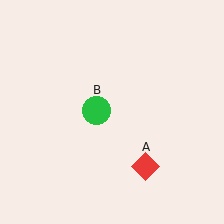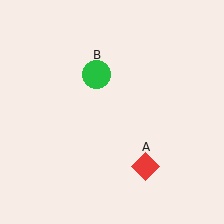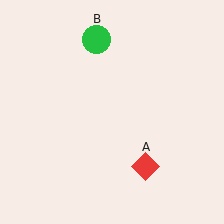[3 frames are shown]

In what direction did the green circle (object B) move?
The green circle (object B) moved up.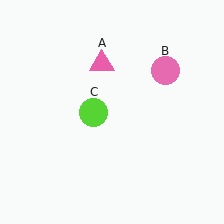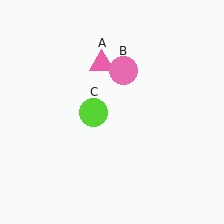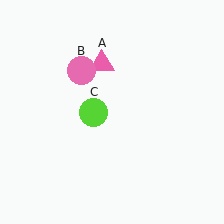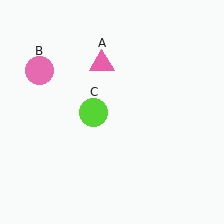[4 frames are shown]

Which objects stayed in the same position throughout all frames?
Pink triangle (object A) and lime circle (object C) remained stationary.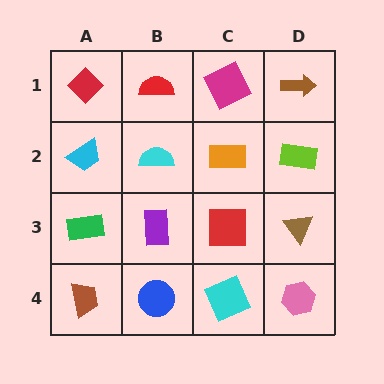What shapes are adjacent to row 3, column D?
A lime rectangle (row 2, column D), a pink hexagon (row 4, column D), a red square (row 3, column C).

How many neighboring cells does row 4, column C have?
3.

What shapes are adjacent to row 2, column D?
A brown arrow (row 1, column D), a brown triangle (row 3, column D), an orange rectangle (row 2, column C).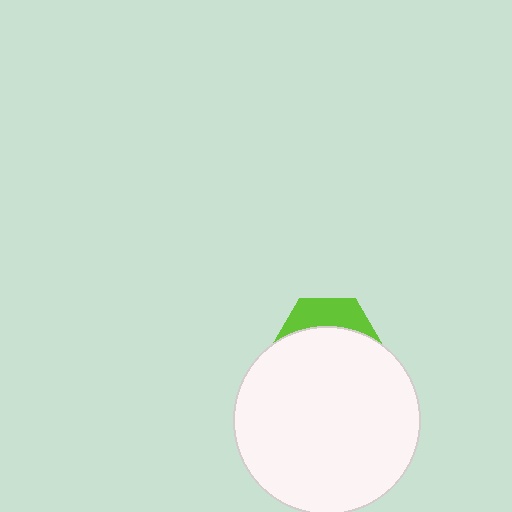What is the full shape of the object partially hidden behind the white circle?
The partially hidden object is a lime hexagon.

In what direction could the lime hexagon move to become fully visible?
The lime hexagon could move up. That would shift it out from behind the white circle entirely.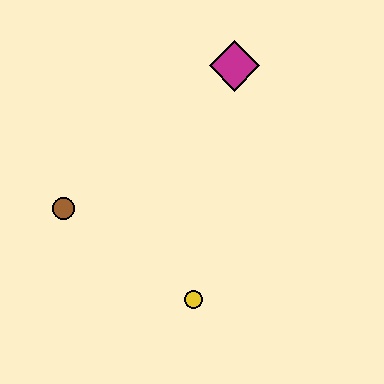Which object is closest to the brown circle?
The yellow circle is closest to the brown circle.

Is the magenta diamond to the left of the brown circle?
No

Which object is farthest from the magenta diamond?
The yellow circle is farthest from the magenta diamond.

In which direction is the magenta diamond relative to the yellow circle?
The magenta diamond is above the yellow circle.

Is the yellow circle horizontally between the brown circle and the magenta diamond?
Yes